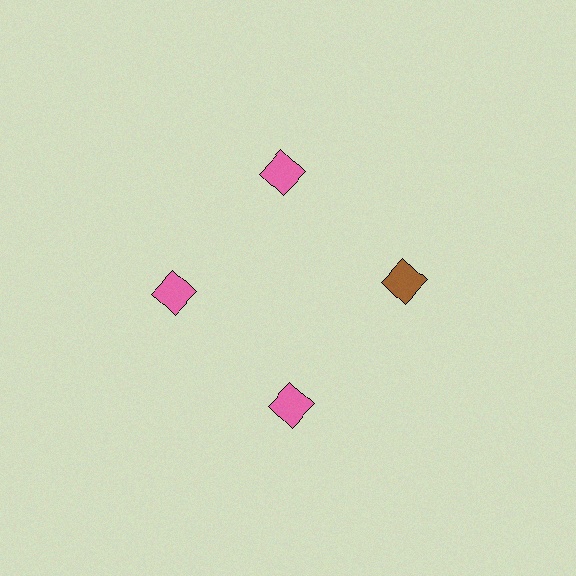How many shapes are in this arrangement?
There are 4 shapes arranged in a ring pattern.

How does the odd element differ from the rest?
It has a different color: brown instead of pink.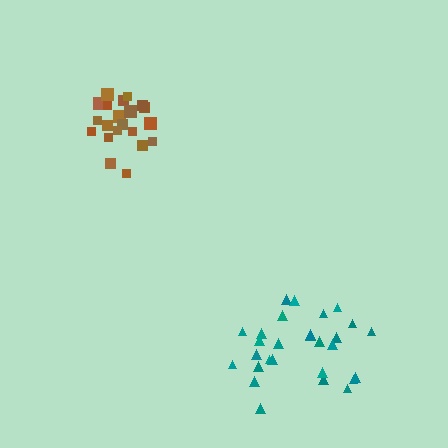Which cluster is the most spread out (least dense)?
Teal.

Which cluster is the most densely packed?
Brown.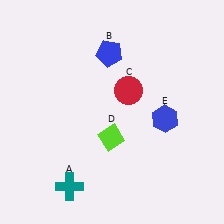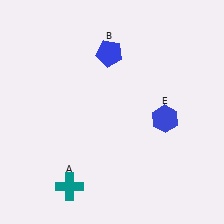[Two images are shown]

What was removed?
The lime diamond (D), the red circle (C) were removed in Image 2.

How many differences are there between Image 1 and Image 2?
There are 2 differences between the two images.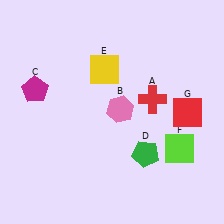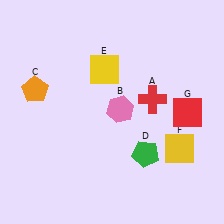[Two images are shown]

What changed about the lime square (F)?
In Image 1, F is lime. In Image 2, it changed to yellow.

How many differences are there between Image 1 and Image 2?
There are 2 differences between the two images.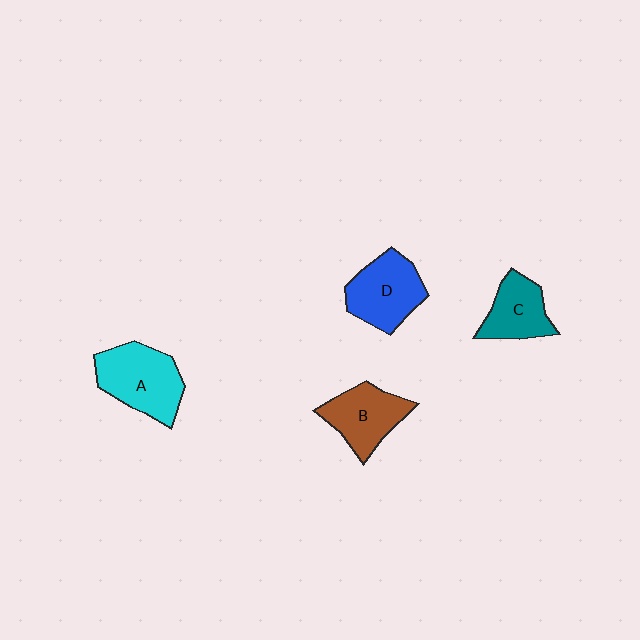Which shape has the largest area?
Shape A (cyan).